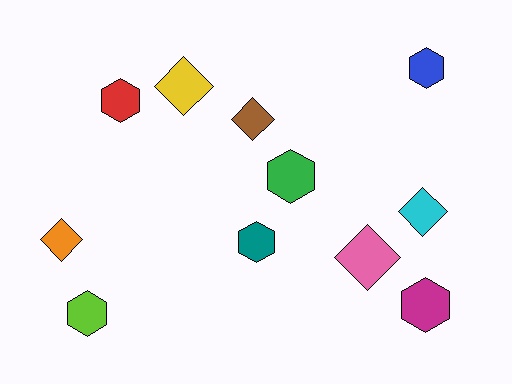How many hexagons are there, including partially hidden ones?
There are 6 hexagons.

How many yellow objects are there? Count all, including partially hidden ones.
There is 1 yellow object.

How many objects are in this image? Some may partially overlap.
There are 11 objects.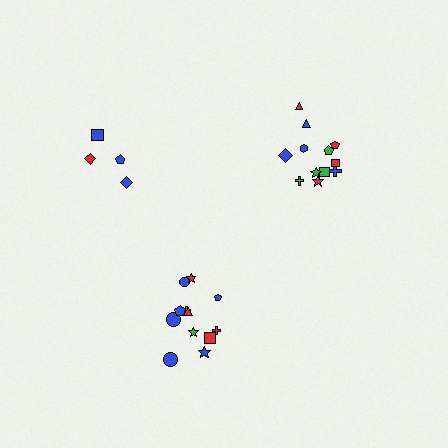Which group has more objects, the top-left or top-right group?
The top-right group.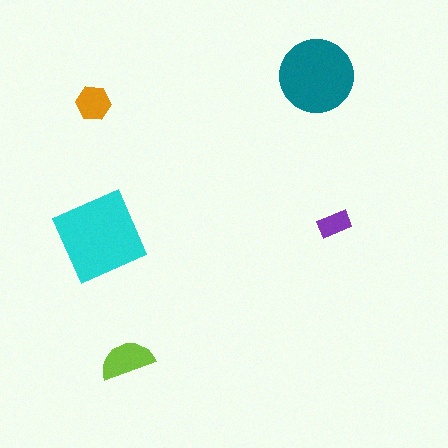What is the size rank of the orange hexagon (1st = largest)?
4th.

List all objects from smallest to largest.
The purple rectangle, the orange hexagon, the lime semicircle, the teal circle, the cyan diamond.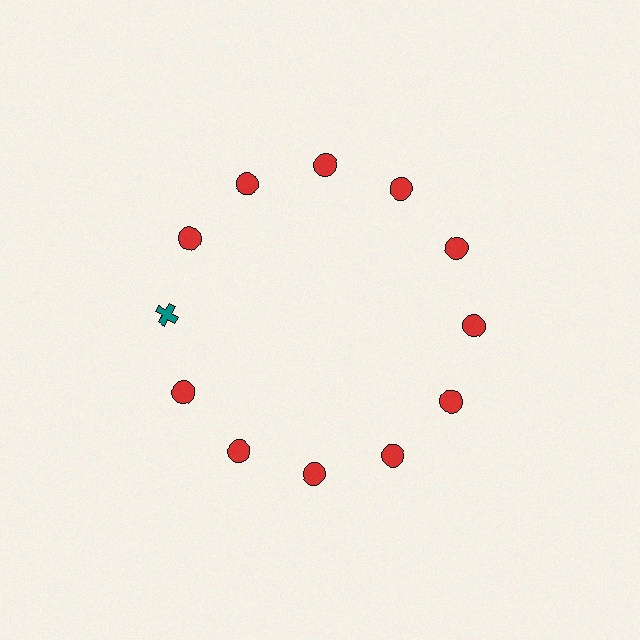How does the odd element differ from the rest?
It differs in both color (teal instead of red) and shape (cross instead of circle).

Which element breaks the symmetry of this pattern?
The teal cross at roughly the 9 o'clock position breaks the symmetry. All other shapes are red circles.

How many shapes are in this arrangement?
There are 12 shapes arranged in a ring pattern.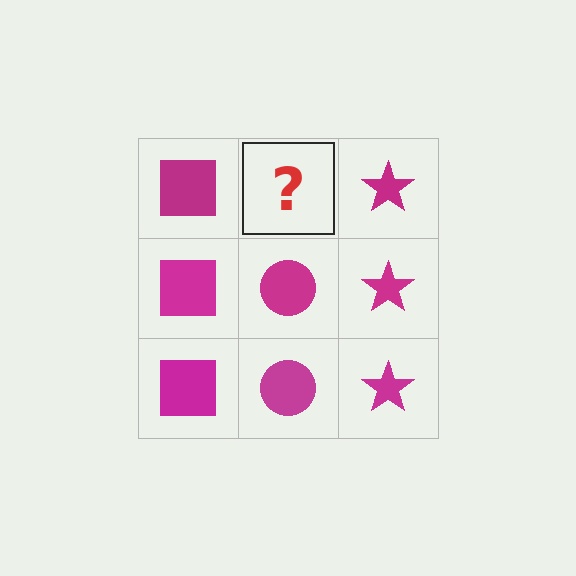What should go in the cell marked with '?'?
The missing cell should contain a magenta circle.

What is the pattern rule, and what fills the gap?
The rule is that each column has a consistent shape. The gap should be filled with a magenta circle.